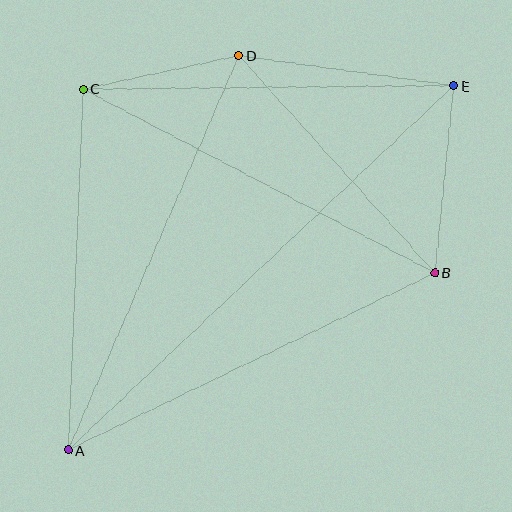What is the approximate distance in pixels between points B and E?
The distance between B and E is approximately 188 pixels.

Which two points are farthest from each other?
Points A and E are farthest from each other.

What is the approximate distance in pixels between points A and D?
The distance between A and D is approximately 430 pixels.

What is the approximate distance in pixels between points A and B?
The distance between A and B is approximately 407 pixels.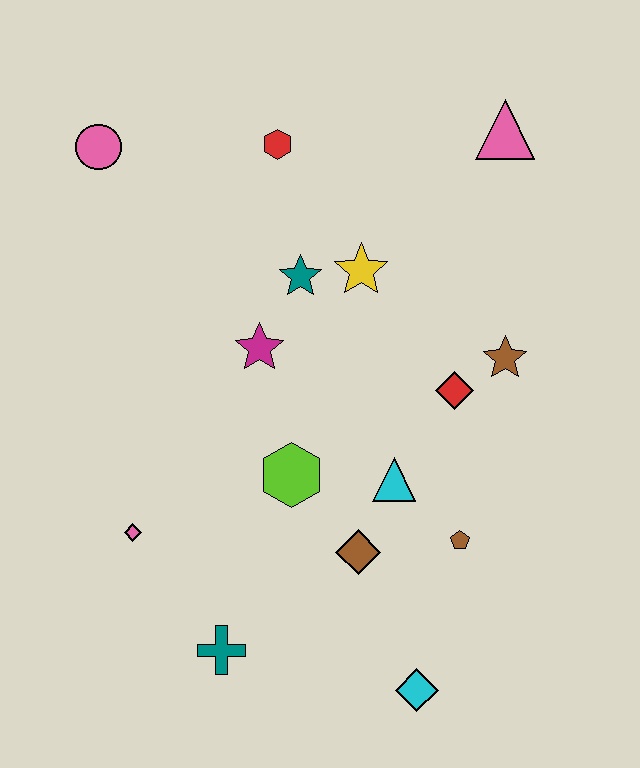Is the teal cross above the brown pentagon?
No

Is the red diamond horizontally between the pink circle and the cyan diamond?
No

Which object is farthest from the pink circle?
The cyan diamond is farthest from the pink circle.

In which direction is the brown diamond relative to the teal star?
The brown diamond is below the teal star.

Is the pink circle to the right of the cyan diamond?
No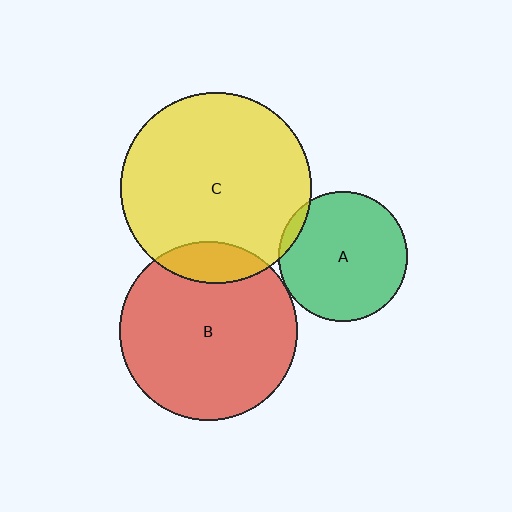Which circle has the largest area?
Circle C (yellow).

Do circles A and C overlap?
Yes.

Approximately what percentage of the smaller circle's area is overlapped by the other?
Approximately 5%.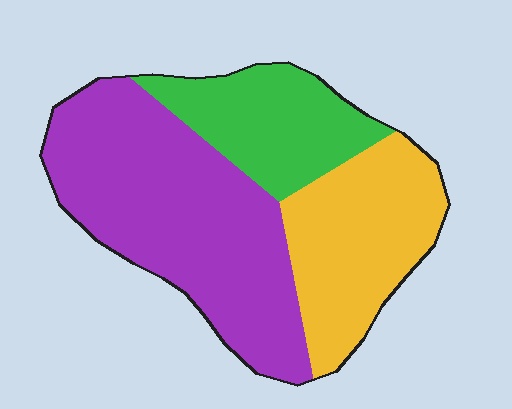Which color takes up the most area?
Purple, at roughly 50%.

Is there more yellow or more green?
Yellow.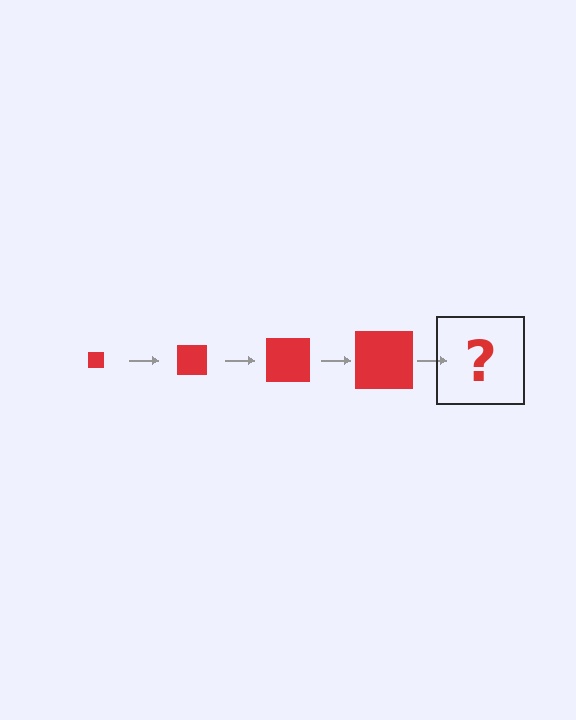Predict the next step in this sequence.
The next step is a red square, larger than the previous one.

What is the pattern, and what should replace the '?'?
The pattern is that the square gets progressively larger each step. The '?' should be a red square, larger than the previous one.